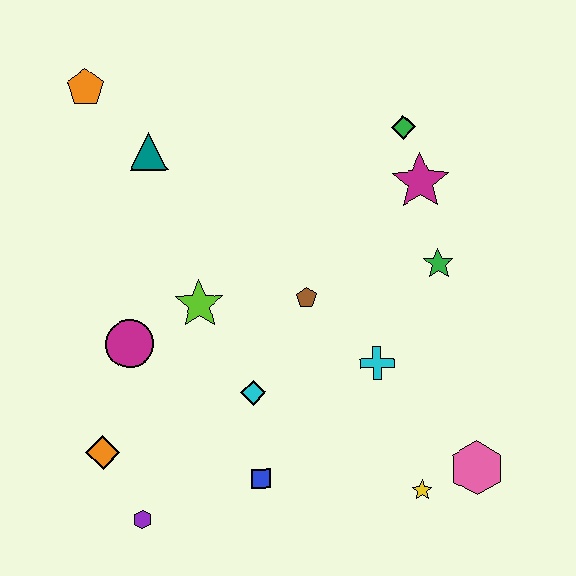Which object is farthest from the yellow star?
The orange pentagon is farthest from the yellow star.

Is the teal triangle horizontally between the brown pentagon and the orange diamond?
Yes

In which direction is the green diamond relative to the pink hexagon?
The green diamond is above the pink hexagon.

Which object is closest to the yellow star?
The pink hexagon is closest to the yellow star.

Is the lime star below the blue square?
No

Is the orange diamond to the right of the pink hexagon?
No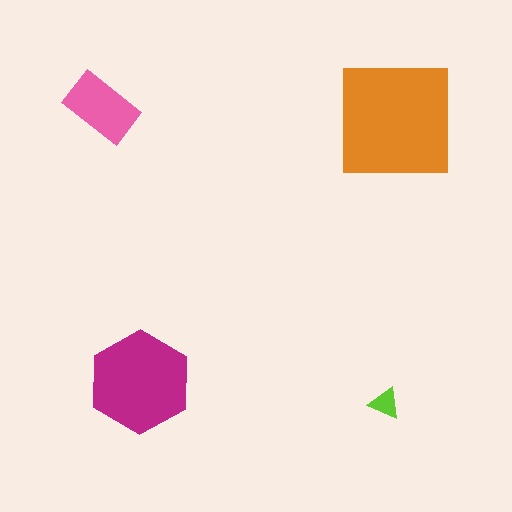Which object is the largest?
The orange square.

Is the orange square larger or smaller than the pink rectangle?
Larger.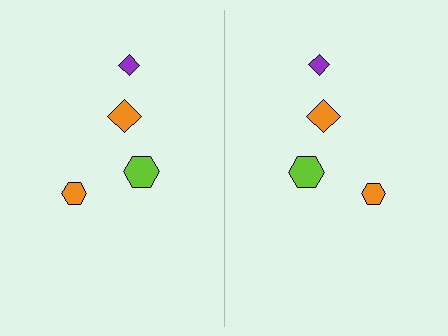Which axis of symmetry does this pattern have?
The pattern has a vertical axis of symmetry running through the center of the image.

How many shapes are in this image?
There are 8 shapes in this image.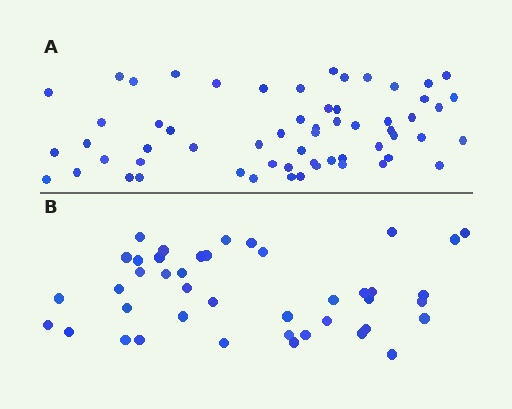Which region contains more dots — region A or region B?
Region A (the top region) has more dots.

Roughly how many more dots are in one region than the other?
Region A has approximately 20 more dots than region B.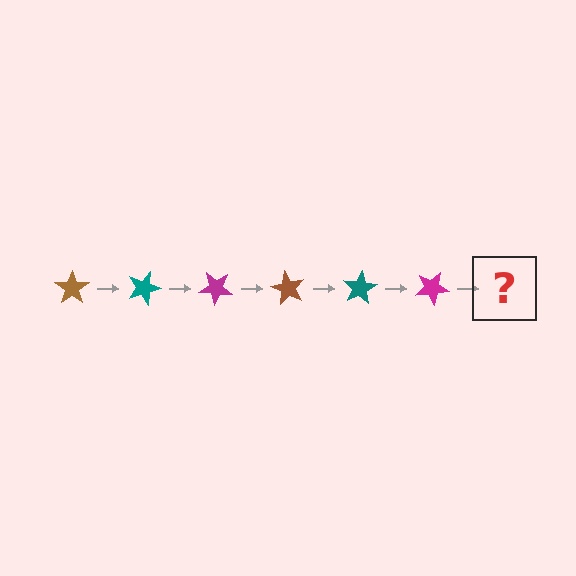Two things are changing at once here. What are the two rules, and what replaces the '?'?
The two rules are that it rotates 20 degrees each step and the color cycles through brown, teal, and magenta. The '?' should be a brown star, rotated 120 degrees from the start.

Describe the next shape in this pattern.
It should be a brown star, rotated 120 degrees from the start.